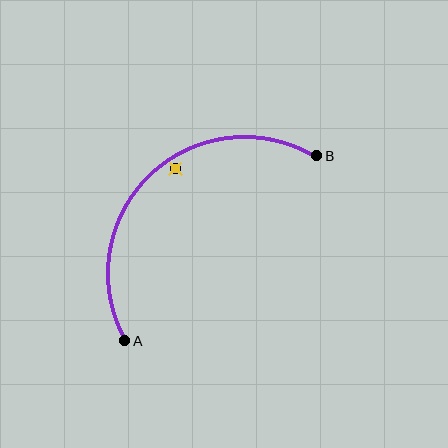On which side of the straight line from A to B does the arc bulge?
The arc bulges above and to the left of the straight line connecting A and B.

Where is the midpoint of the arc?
The arc midpoint is the point on the curve farthest from the straight line joining A and B. It sits above and to the left of that line.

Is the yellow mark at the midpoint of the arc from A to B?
No — the yellow mark does not lie on the arc at all. It sits slightly inside the curve.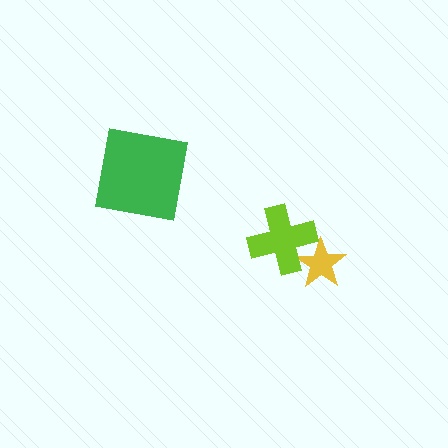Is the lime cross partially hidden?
No, no other shape covers it.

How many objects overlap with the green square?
0 objects overlap with the green square.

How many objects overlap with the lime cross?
1 object overlaps with the lime cross.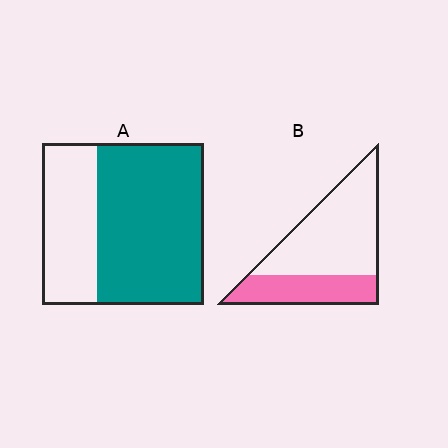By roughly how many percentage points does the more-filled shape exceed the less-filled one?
By roughly 35 percentage points (A over B).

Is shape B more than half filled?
No.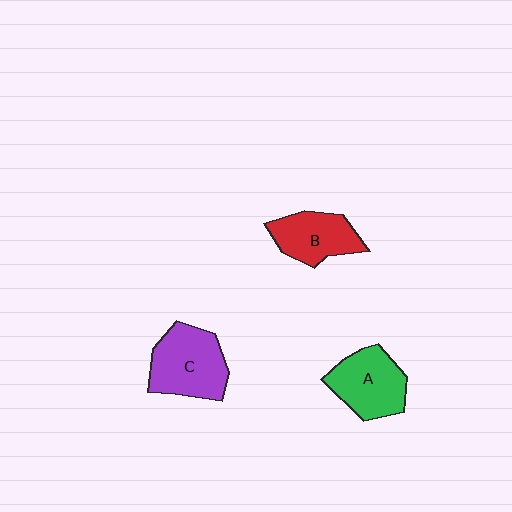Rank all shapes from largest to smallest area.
From largest to smallest: C (purple), A (green), B (red).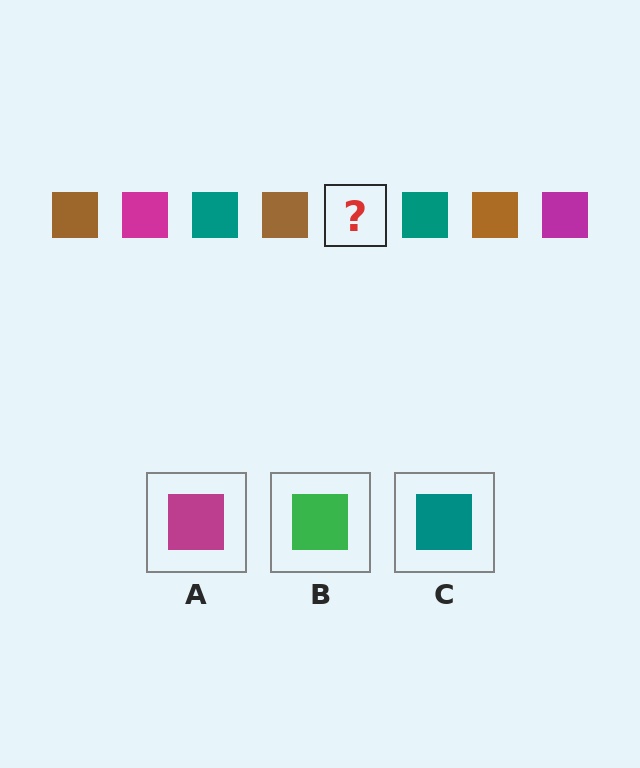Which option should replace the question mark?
Option A.